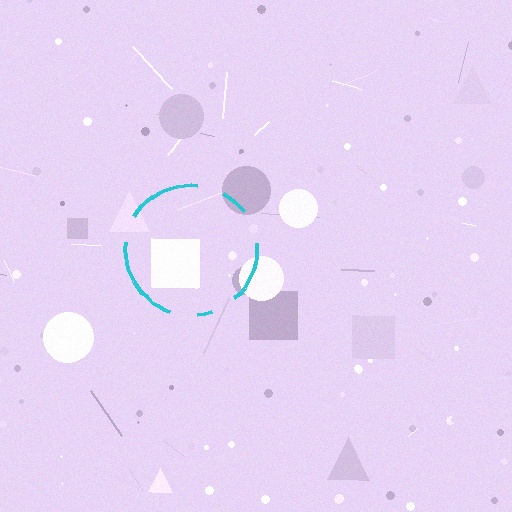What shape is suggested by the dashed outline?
The dashed outline suggests a circle.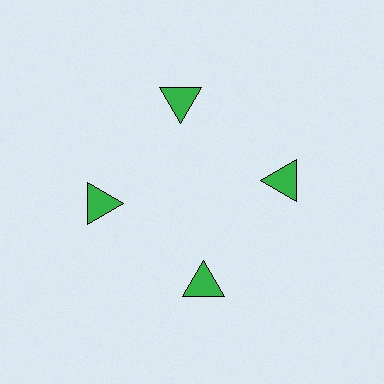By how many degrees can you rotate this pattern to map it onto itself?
The pattern maps onto itself every 90 degrees of rotation.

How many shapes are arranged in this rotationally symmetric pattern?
There are 4 shapes, arranged in 4 groups of 1.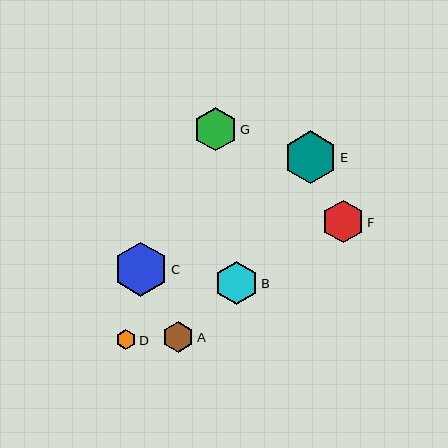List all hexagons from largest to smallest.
From largest to smallest: C, E, B, G, F, A, D.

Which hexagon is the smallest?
Hexagon D is the smallest with a size of approximately 19 pixels.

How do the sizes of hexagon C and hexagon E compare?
Hexagon C and hexagon E are approximately the same size.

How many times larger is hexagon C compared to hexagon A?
Hexagon C is approximately 1.7 times the size of hexagon A.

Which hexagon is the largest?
Hexagon C is the largest with a size of approximately 54 pixels.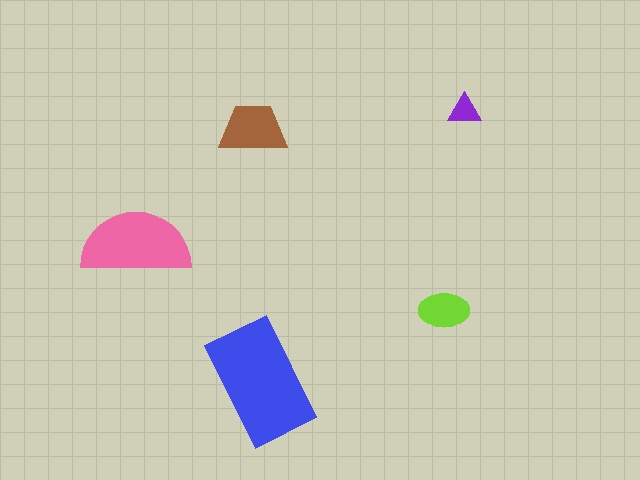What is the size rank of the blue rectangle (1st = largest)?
1st.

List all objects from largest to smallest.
The blue rectangle, the pink semicircle, the brown trapezoid, the lime ellipse, the purple triangle.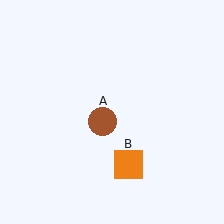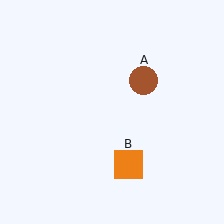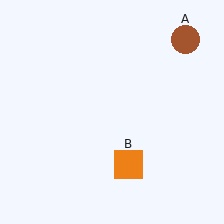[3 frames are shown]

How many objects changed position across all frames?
1 object changed position: brown circle (object A).